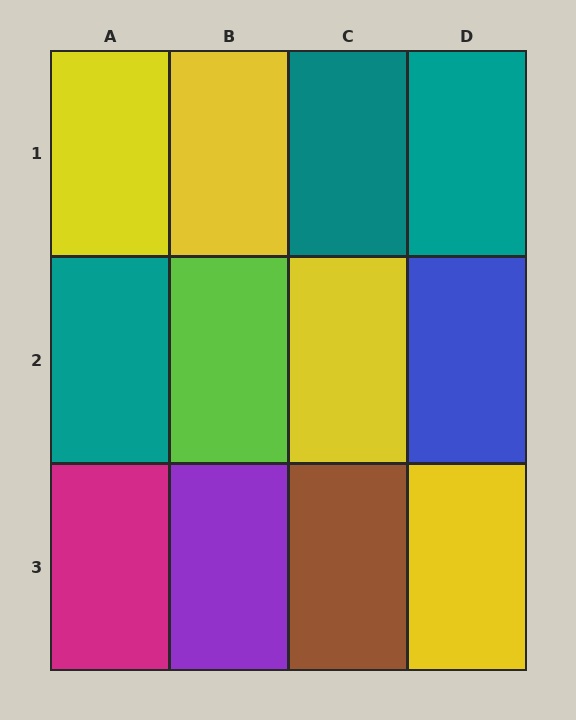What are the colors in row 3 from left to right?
Magenta, purple, brown, yellow.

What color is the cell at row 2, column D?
Blue.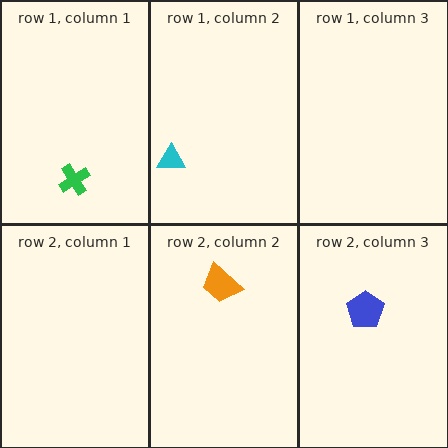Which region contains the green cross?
The row 1, column 1 region.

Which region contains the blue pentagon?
The row 2, column 3 region.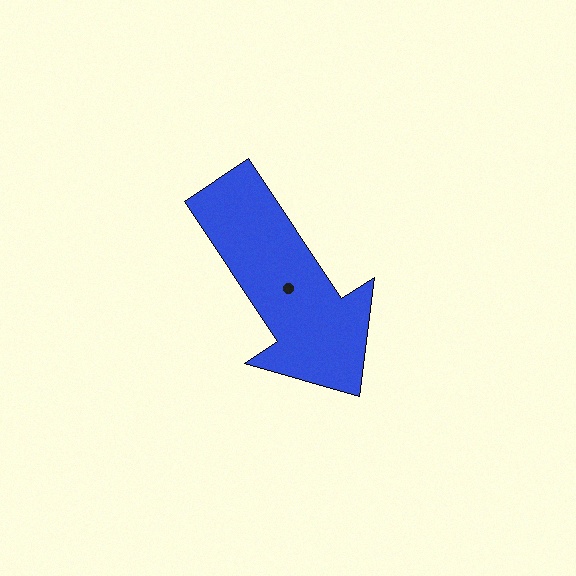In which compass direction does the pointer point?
Southeast.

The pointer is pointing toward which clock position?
Roughly 5 o'clock.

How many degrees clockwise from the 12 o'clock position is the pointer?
Approximately 146 degrees.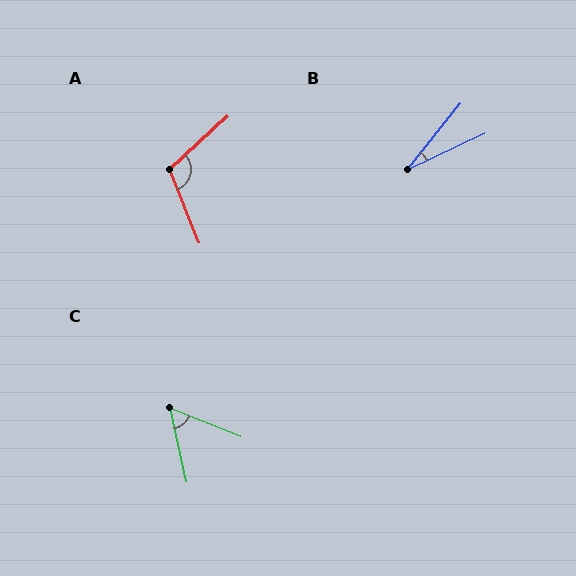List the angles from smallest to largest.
B (26°), C (56°), A (111°).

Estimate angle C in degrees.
Approximately 56 degrees.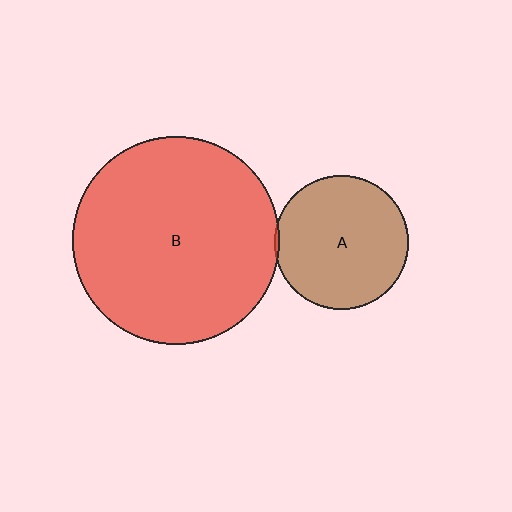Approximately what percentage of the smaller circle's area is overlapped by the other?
Approximately 5%.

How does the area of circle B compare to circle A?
Approximately 2.4 times.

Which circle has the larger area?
Circle B (red).